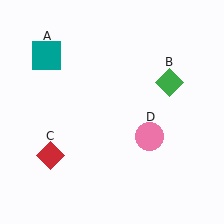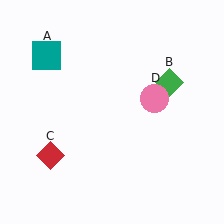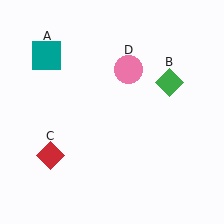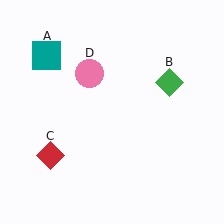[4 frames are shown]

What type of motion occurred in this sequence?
The pink circle (object D) rotated counterclockwise around the center of the scene.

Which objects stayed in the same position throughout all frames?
Teal square (object A) and green diamond (object B) and red diamond (object C) remained stationary.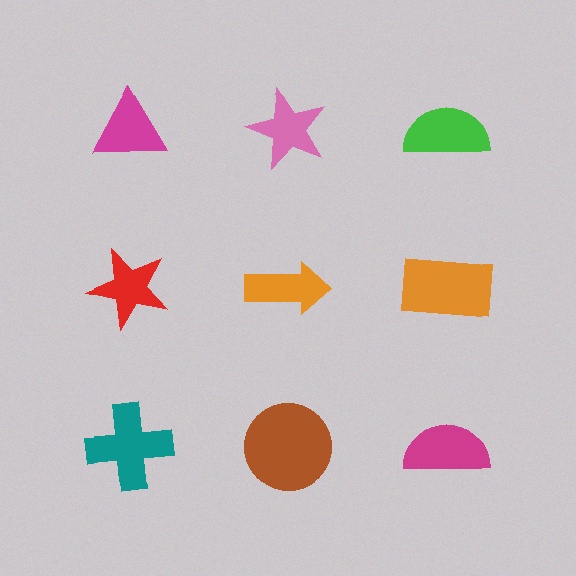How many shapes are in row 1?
3 shapes.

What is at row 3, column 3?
A magenta semicircle.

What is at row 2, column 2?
An orange arrow.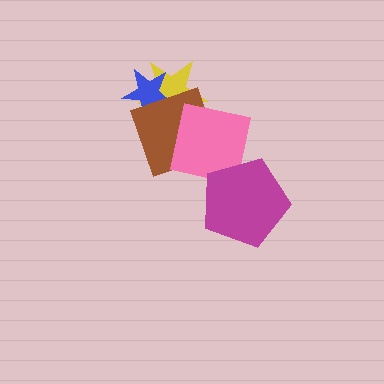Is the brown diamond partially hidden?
Yes, it is partially covered by another shape.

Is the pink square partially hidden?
Yes, it is partially covered by another shape.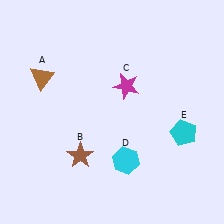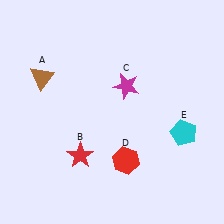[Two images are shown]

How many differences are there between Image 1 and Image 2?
There are 2 differences between the two images.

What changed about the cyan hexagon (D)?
In Image 1, D is cyan. In Image 2, it changed to red.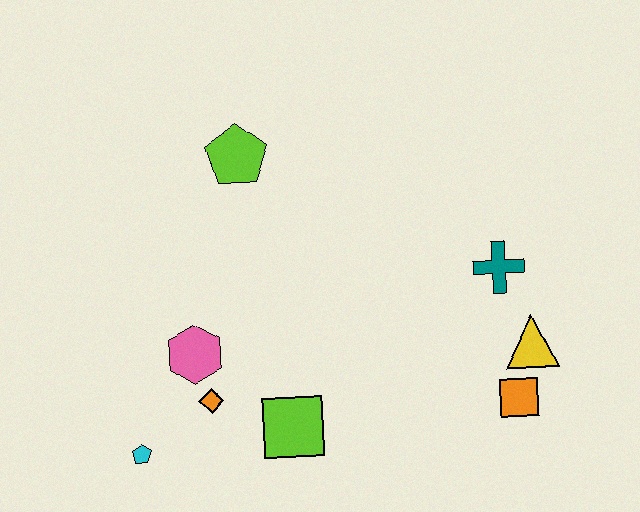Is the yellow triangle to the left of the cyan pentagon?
No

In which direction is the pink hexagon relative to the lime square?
The pink hexagon is to the left of the lime square.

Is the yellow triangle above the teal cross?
No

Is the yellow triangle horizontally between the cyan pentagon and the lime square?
No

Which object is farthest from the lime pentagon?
The orange square is farthest from the lime pentagon.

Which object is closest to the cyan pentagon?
The orange diamond is closest to the cyan pentagon.